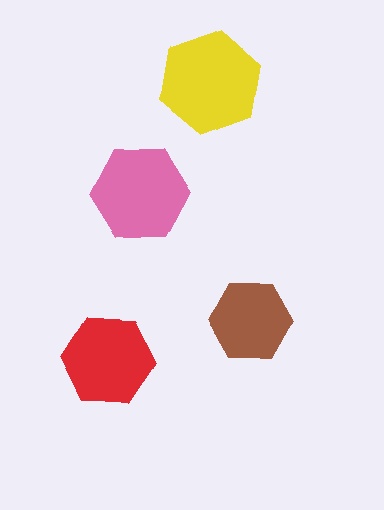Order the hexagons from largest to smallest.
the yellow one, the pink one, the red one, the brown one.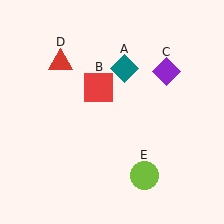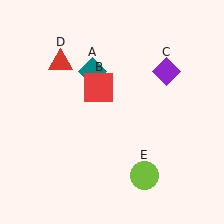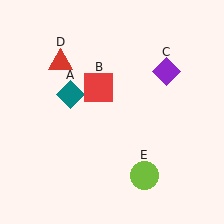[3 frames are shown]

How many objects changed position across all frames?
1 object changed position: teal diamond (object A).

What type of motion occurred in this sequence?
The teal diamond (object A) rotated counterclockwise around the center of the scene.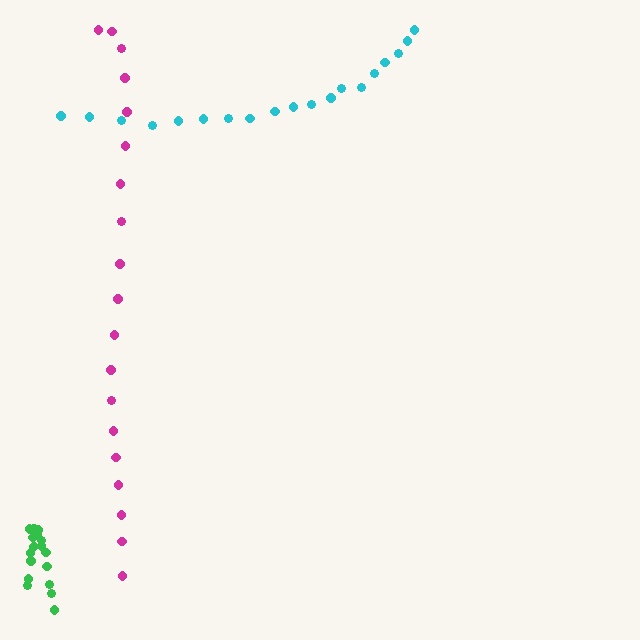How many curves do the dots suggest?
There are 3 distinct paths.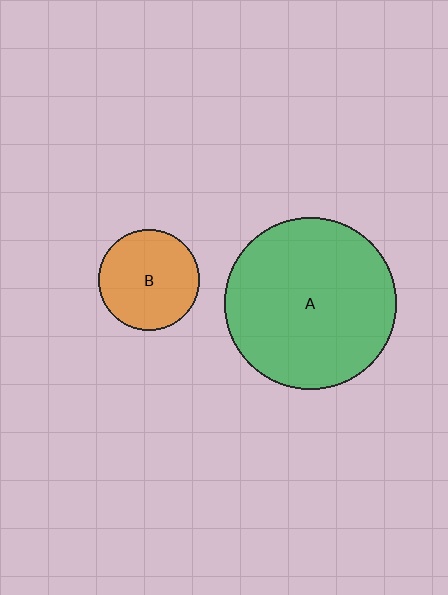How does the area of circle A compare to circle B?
Approximately 3.0 times.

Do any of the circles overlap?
No, none of the circles overlap.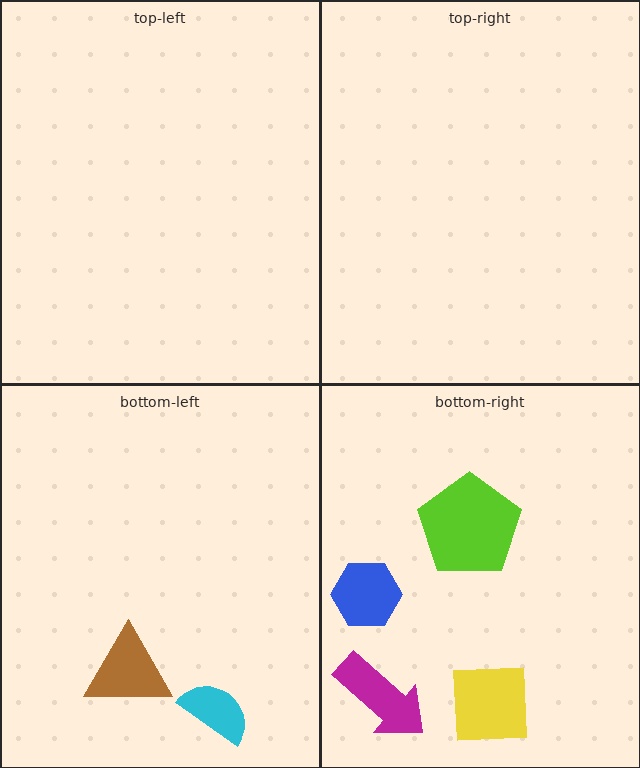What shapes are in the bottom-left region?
The brown triangle, the cyan semicircle.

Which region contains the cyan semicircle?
The bottom-left region.